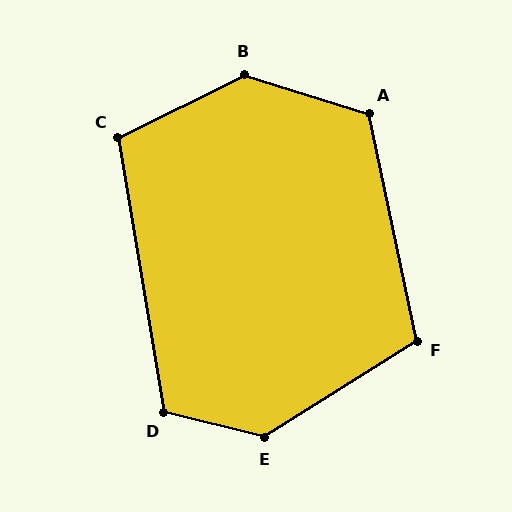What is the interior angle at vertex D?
Approximately 113 degrees (obtuse).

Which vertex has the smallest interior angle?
C, at approximately 107 degrees.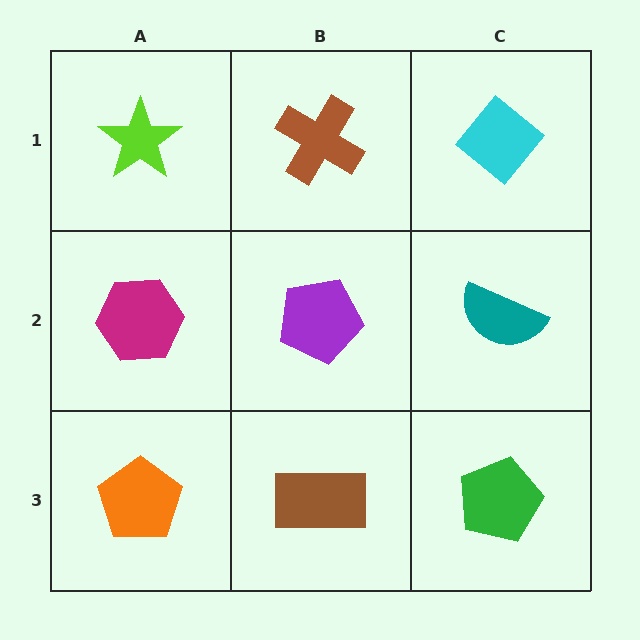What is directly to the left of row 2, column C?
A purple pentagon.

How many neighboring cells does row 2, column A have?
3.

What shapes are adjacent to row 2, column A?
A lime star (row 1, column A), an orange pentagon (row 3, column A), a purple pentagon (row 2, column B).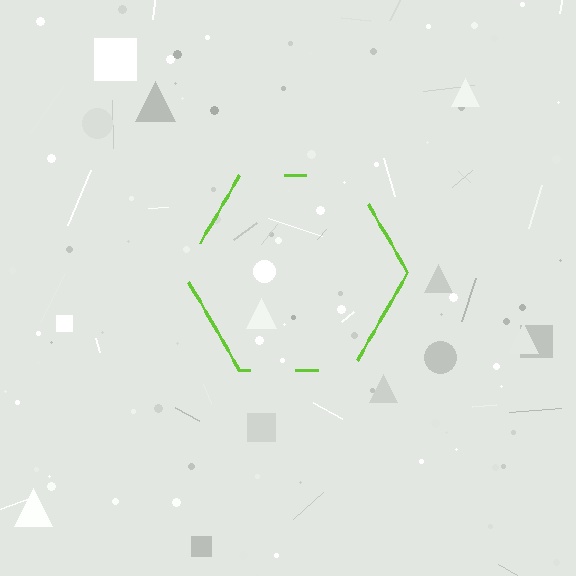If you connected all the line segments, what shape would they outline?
They would outline a hexagon.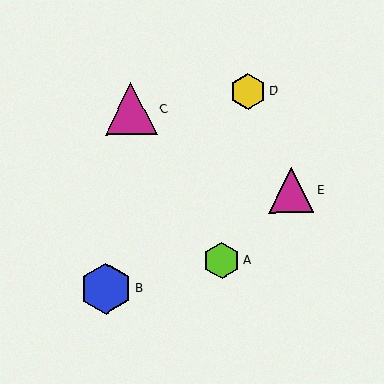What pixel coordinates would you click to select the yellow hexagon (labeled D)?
Click at (248, 91) to select the yellow hexagon D.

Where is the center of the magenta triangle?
The center of the magenta triangle is at (291, 191).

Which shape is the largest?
The magenta triangle (labeled C) is the largest.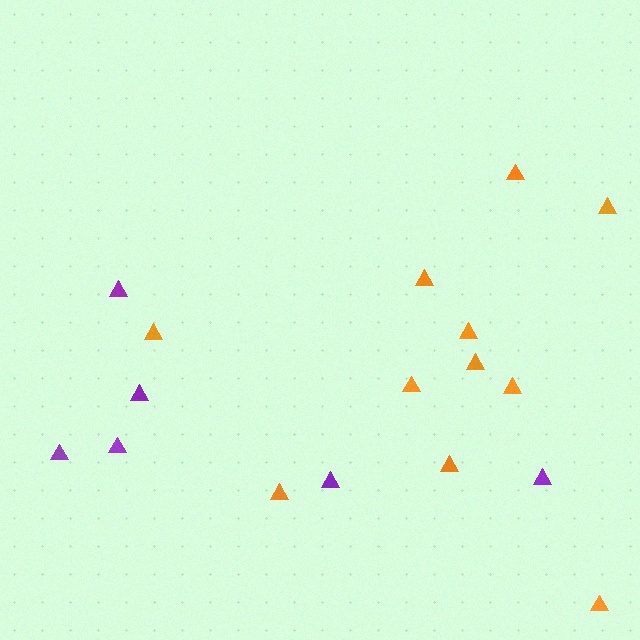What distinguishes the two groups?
There are 2 groups: one group of orange triangles (11) and one group of purple triangles (6).